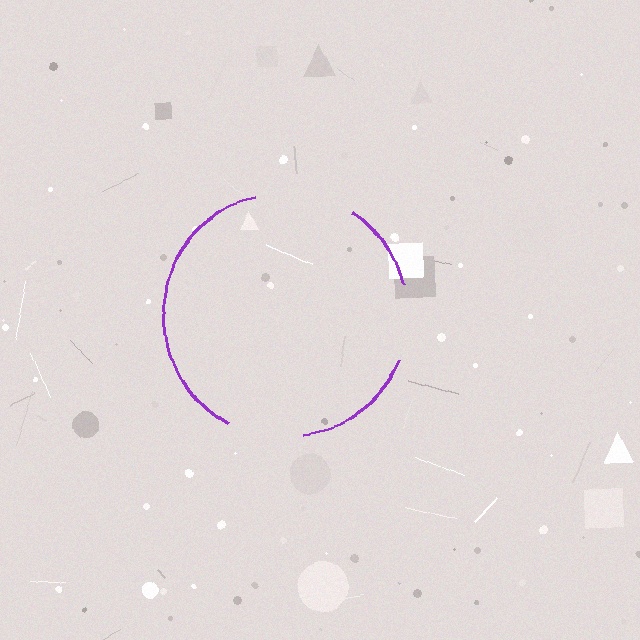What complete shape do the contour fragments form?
The contour fragments form a circle.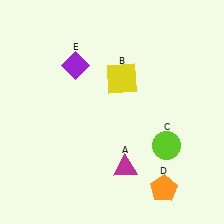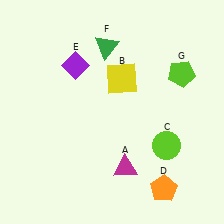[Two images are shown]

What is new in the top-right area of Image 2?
A lime pentagon (G) was added in the top-right area of Image 2.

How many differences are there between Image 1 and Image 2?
There are 2 differences between the two images.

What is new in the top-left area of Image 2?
A green triangle (F) was added in the top-left area of Image 2.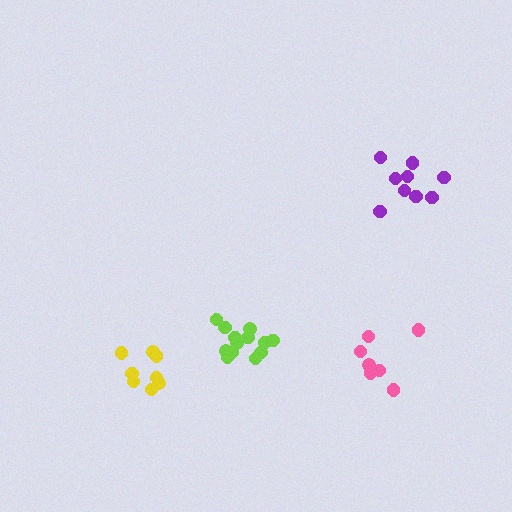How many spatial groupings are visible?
There are 4 spatial groupings.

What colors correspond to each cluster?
The clusters are colored: purple, lime, pink, yellow.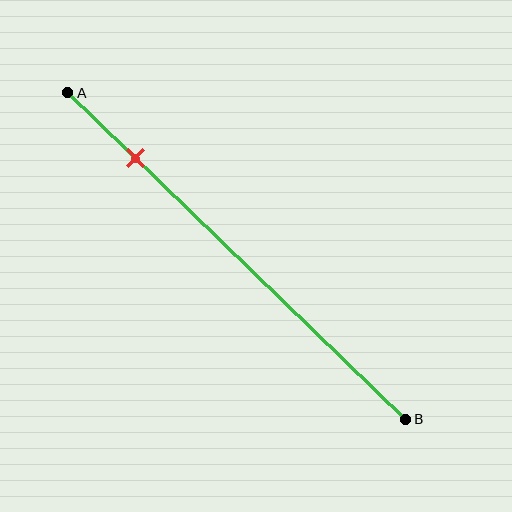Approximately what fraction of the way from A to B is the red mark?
The red mark is approximately 20% of the way from A to B.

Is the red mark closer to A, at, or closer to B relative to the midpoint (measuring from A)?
The red mark is closer to point A than the midpoint of segment AB.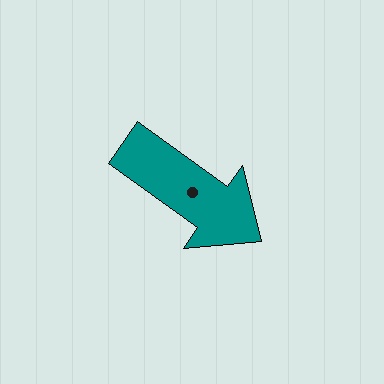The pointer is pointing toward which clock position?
Roughly 4 o'clock.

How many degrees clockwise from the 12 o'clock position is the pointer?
Approximately 126 degrees.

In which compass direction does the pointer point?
Southeast.